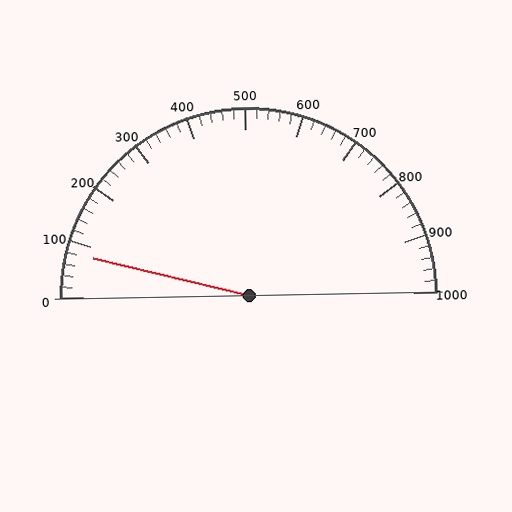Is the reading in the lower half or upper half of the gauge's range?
The reading is in the lower half of the range (0 to 1000).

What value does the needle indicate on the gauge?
The needle indicates approximately 80.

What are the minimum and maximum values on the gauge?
The gauge ranges from 0 to 1000.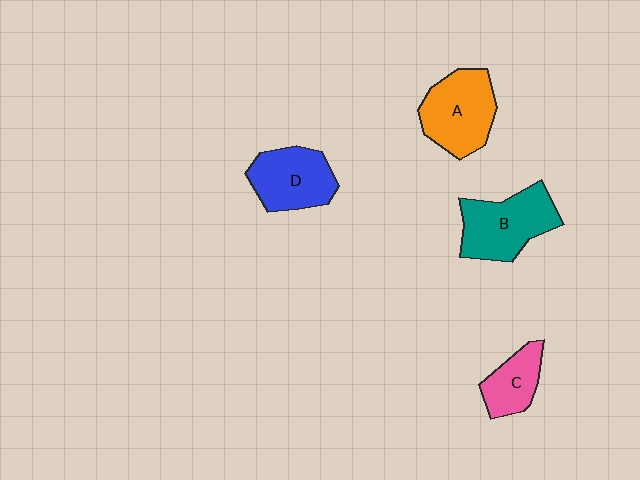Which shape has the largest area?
Shape B (teal).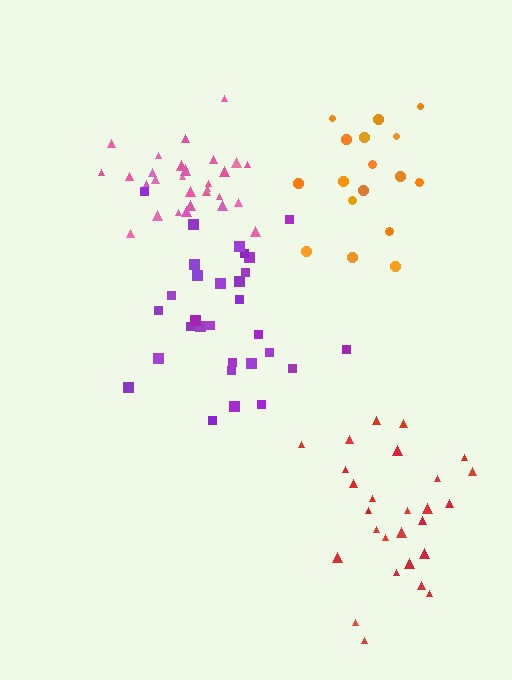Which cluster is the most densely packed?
Pink.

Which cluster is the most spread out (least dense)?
Orange.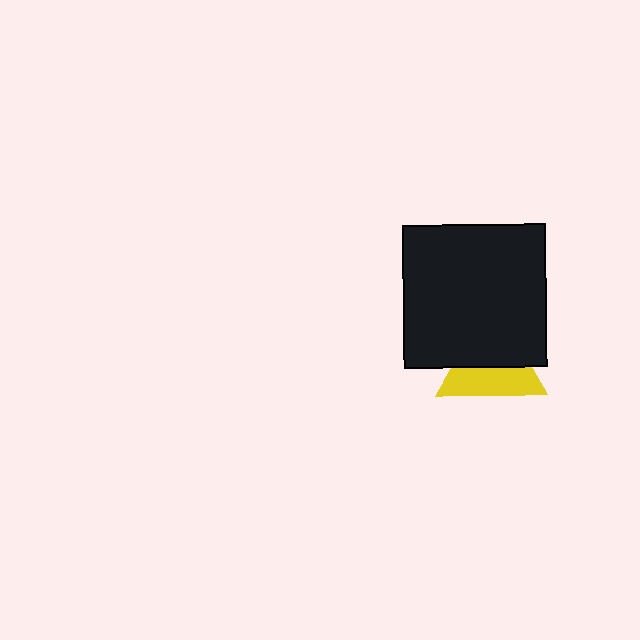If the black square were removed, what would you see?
You would see the complete yellow triangle.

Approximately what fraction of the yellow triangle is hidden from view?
Roughly 51% of the yellow triangle is hidden behind the black square.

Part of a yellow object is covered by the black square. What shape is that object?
It is a triangle.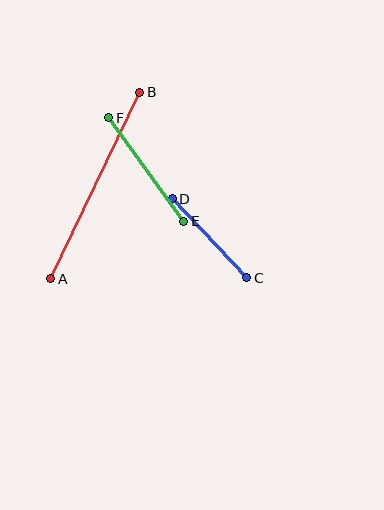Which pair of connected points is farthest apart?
Points A and B are farthest apart.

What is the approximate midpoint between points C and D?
The midpoint is at approximately (210, 238) pixels.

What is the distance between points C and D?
The distance is approximately 109 pixels.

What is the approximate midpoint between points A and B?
The midpoint is at approximately (95, 185) pixels.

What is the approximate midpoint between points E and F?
The midpoint is at approximately (146, 169) pixels.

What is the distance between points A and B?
The distance is approximately 206 pixels.